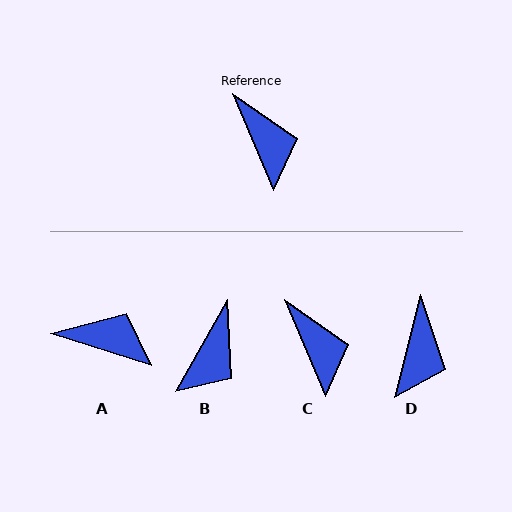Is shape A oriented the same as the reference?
No, it is off by about 50 degrees.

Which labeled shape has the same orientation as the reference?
C.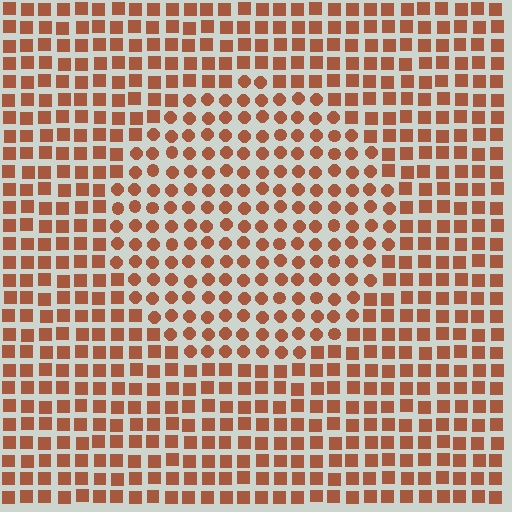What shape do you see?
I see a circle.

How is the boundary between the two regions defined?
The boundary is defined by a change in element shape: circles inside vs. squares outside. All elements share the same color and spacing.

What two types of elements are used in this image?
The image uses circles inside the circle region and squares outside it.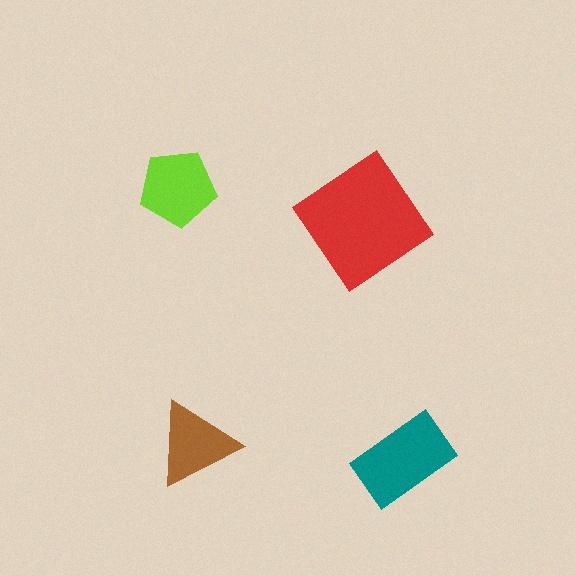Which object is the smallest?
The brown triangle.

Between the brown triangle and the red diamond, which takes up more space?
The red diamond.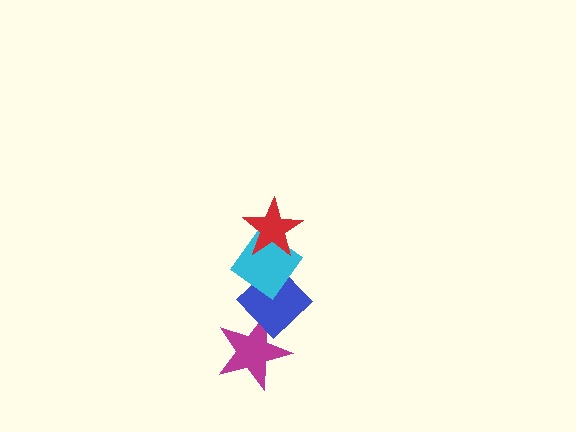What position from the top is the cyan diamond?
The cyan diamond is 2nd from the top.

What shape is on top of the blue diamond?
The cyan diamond is on top of the blue diamond.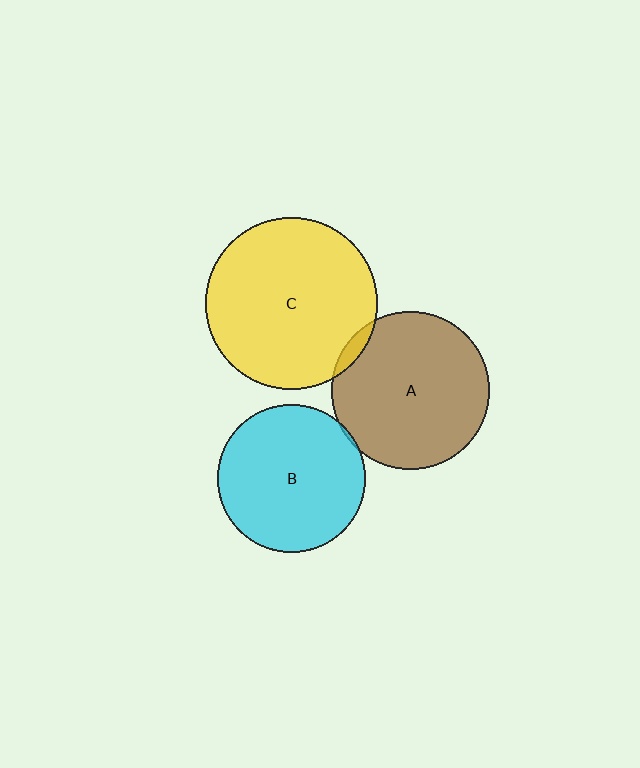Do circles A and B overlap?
Yes.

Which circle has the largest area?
Circle C (yellow).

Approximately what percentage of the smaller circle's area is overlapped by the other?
Approximately 5%.